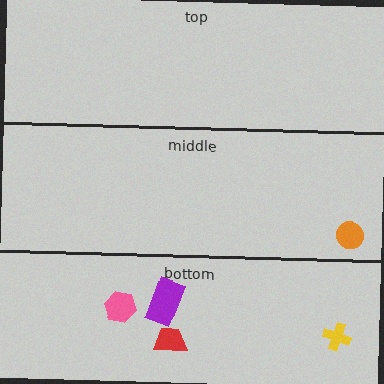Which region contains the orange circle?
The middle region.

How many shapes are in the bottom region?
4.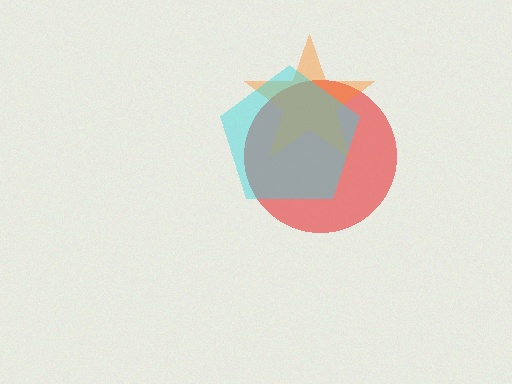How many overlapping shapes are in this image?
There are 3 overlapping shapes in the image.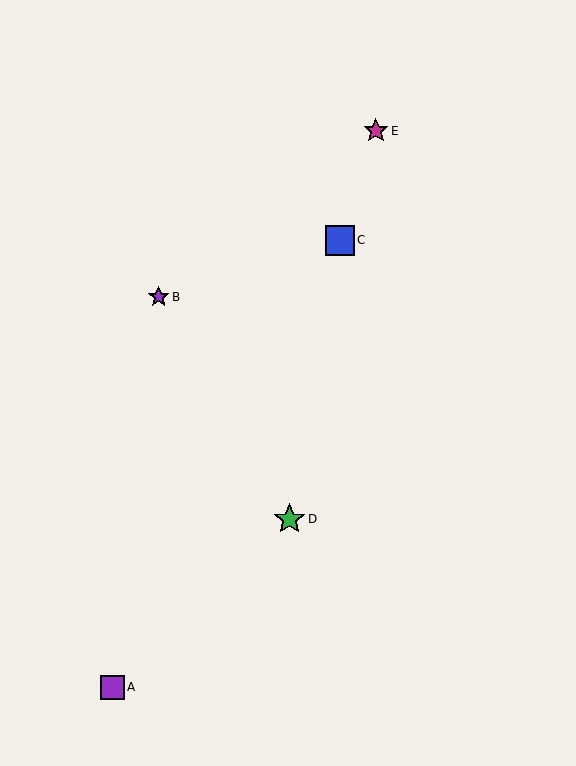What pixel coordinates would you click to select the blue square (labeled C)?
Click at (340, 240) to select the blue square C.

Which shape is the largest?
The green star (labeled D) is the largest.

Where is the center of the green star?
The center of the green star is at (290, 519).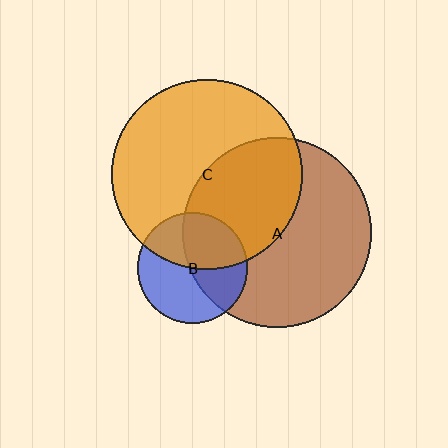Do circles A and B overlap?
Yes.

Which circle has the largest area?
Circle C (orange).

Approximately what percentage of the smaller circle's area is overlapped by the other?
Approximately 45%.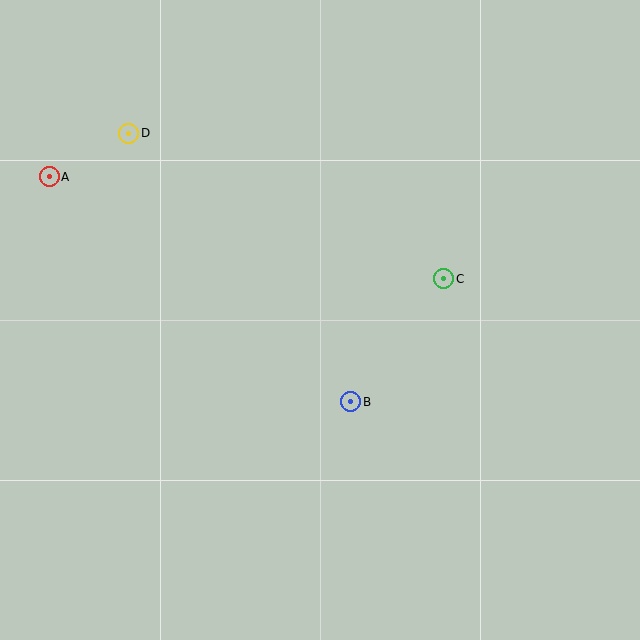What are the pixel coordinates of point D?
Point D is at (129, 133).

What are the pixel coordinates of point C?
Point C is at (444, 279).